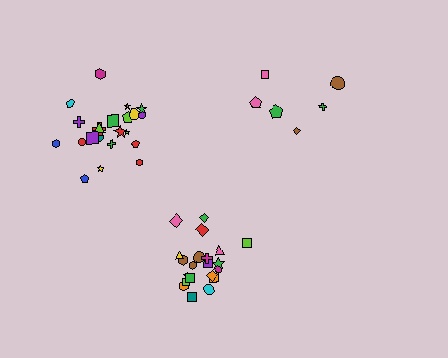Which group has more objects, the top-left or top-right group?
The top-left group.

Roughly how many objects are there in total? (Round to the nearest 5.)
Roughly 50 objects in total.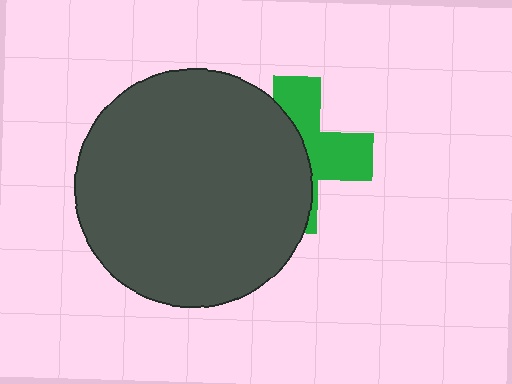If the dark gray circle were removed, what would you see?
You would see the complete green cross.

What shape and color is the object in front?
The object in front is a dark gray circle.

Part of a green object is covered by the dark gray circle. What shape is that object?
It is a cross.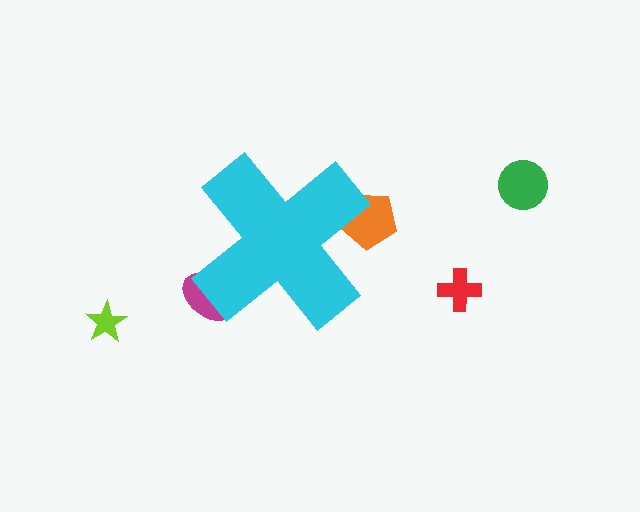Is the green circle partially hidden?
No, the green circle is fully visible.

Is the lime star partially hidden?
No, the lime star is fully visible.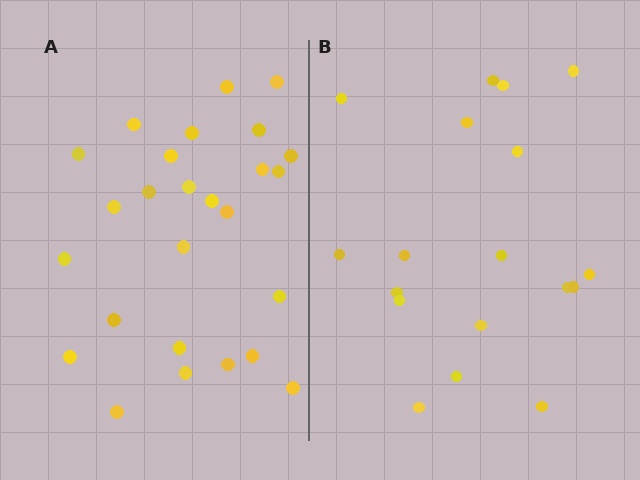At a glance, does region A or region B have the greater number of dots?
Region A (the left region) has more dots.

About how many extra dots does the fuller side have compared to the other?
Region A has roughly 8 or so more dots than region B.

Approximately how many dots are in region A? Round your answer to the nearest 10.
About 30 dots. (The exact count is 26, which rounds to 30.)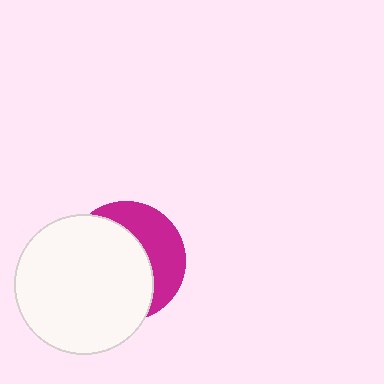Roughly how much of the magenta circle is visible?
A small part of it is visible (roughly 37%).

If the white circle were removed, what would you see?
You would see the complete magenta circle.